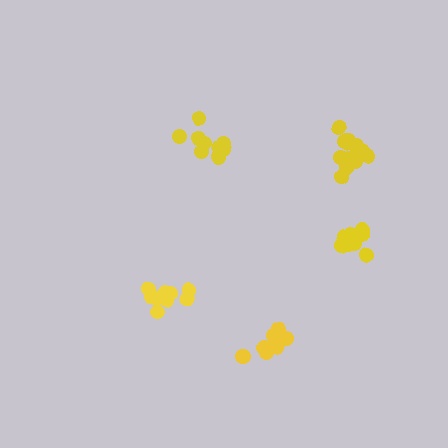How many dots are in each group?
Group 1: 12 dots, Group 2: 9 dots, Group 3: 9 dots, Group 4: 9 dots, Group 5: 10 dots (49 total).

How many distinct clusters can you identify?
There are 5 distinct clusters.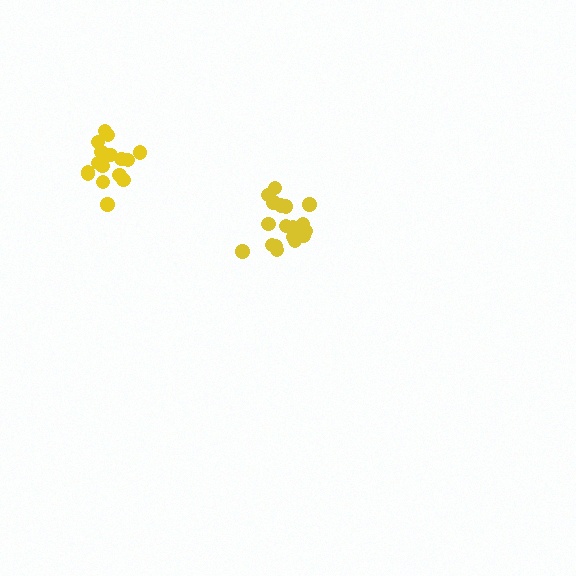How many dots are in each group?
Group 1: 20 dots, Group 2: 17 dots (37 total).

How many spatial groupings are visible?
There are 2 spatial groupings.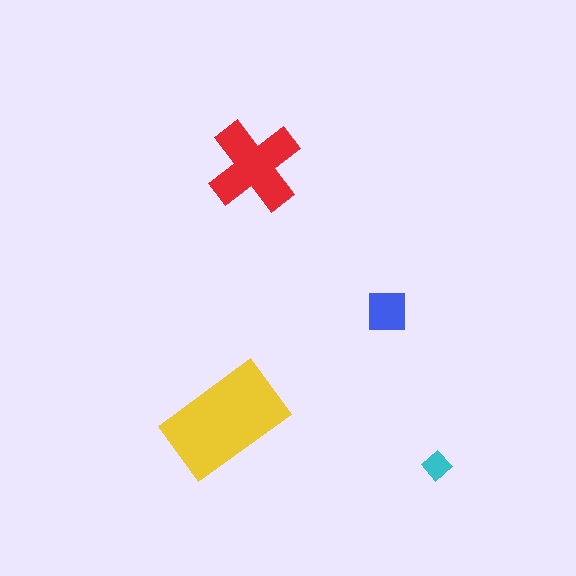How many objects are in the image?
There are 4 objects in the image.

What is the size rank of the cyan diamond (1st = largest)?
4th.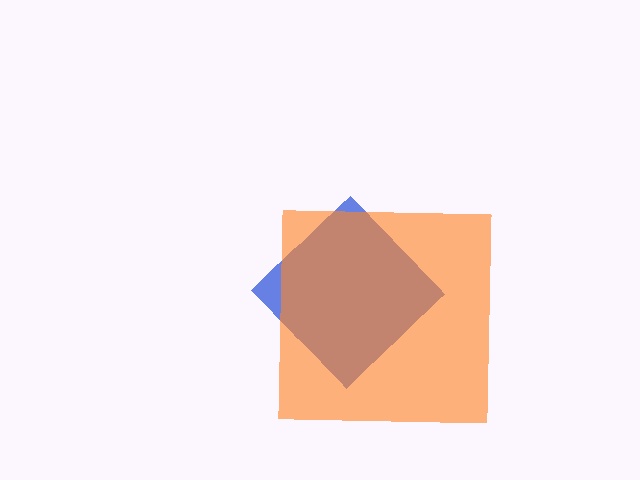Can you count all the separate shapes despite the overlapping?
Yes, there are 2 separate shapes.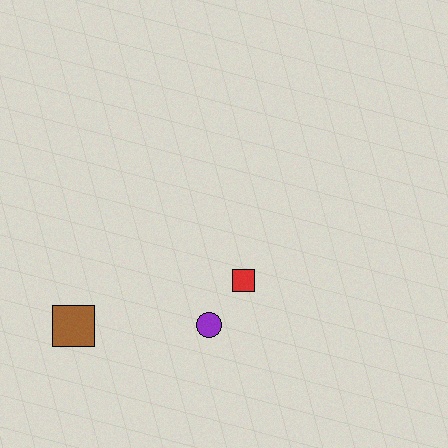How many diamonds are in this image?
There are no diamonds.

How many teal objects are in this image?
There are no teal objects.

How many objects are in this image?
There are 3 objects.